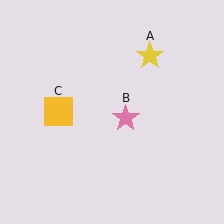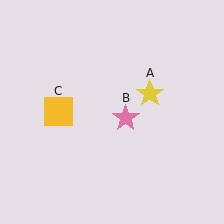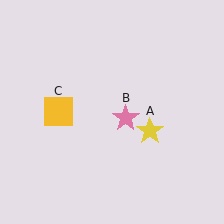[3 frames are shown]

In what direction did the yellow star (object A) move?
The yellow star (object A) moved down.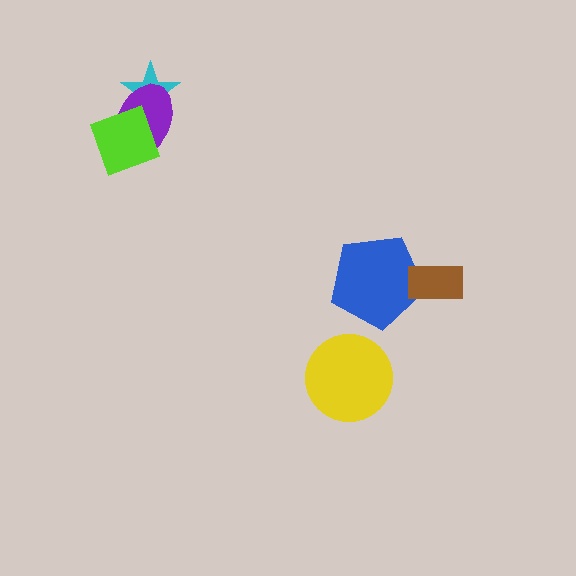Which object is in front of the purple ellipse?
The lime diamond is in front of the purple ellipse.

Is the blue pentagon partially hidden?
Yes, it is partially covered by another shape.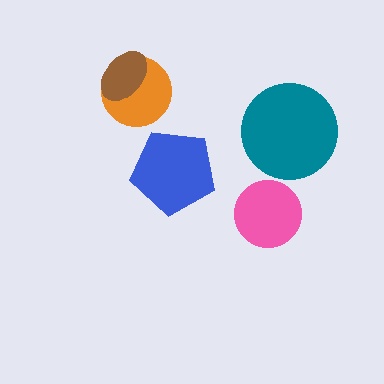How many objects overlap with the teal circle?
0 objects overlap with the teal circle.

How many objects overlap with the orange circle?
1 object overlaps with the orange circle.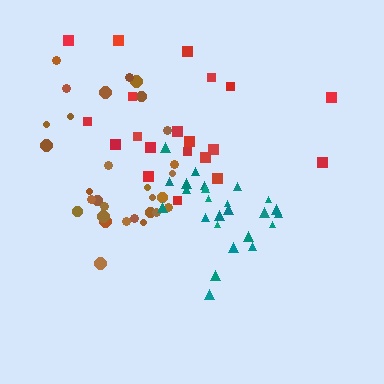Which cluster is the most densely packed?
Teal.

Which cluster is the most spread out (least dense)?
Red.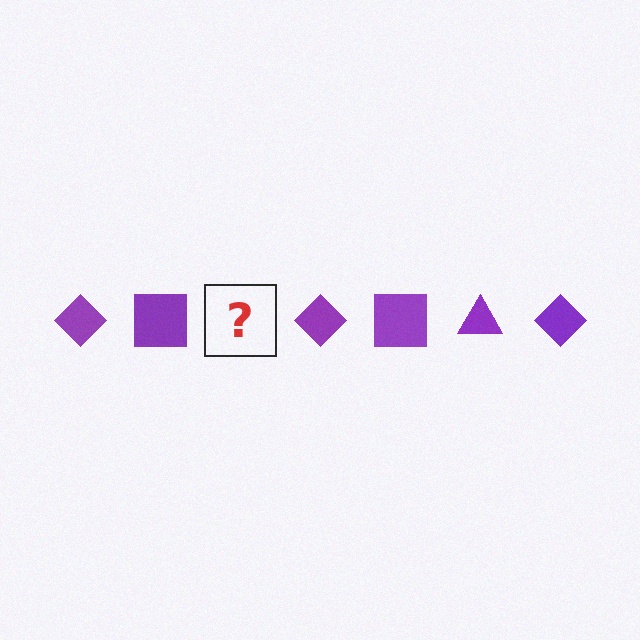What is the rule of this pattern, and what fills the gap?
The rule is that the pattern cycles through diamond, square, triangle shapes in purple. The gap should be filled with a purple triangle.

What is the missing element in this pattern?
The missing element is a purple triangle.